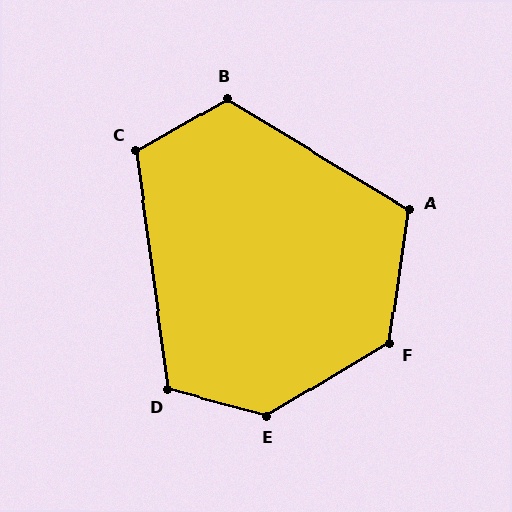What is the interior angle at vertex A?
Approximately 113 degrees (obtuse).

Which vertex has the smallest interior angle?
C, at approximately 112 degrees.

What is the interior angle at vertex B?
Approximately 119 degrees (obtuse).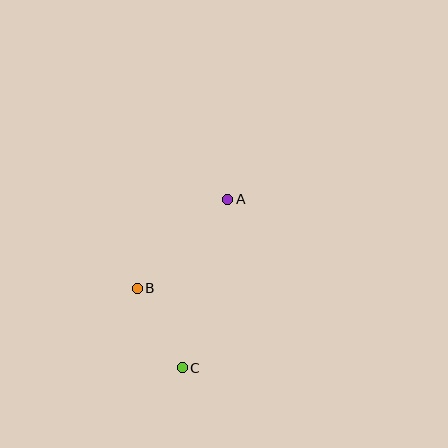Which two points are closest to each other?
Points B and C are closest to each other.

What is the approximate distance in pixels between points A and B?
The distance between A and B is approximately 127 pixels.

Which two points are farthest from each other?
Points A and C are farthest from each other.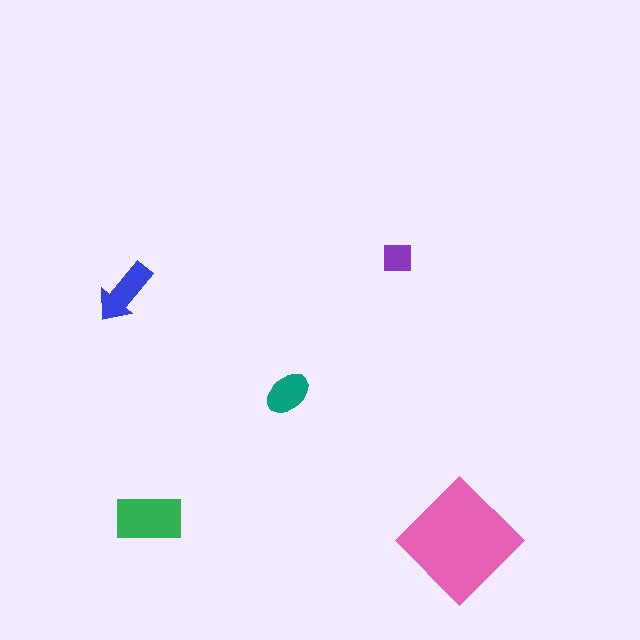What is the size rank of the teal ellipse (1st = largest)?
4th.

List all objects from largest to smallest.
The pink diamond, the green rectangle, the blue arrow, the teal ellipse, the purple square.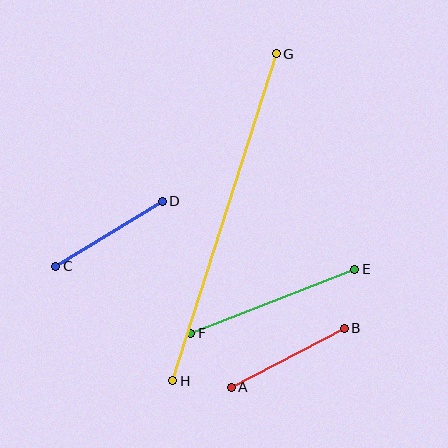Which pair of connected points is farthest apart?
Points G and H are farthest apart.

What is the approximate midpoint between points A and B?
The midpoint is at approximately (288, 358) pixels.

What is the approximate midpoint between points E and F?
The midpoint is at approximately (273, 301) pixels.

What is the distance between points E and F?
The distance is approximately 176 pixels.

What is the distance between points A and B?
The distance is approximately 128 pixels.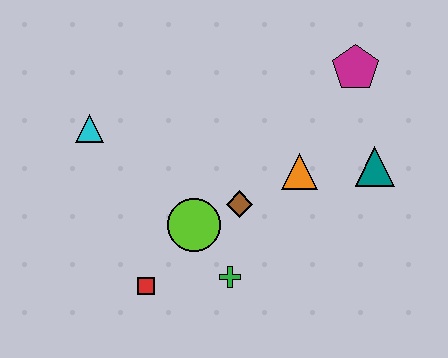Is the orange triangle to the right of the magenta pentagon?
No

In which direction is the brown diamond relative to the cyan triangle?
The brown diamond is to the right of the cyan triangle.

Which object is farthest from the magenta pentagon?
The red square is farthest from the magenta pentagon.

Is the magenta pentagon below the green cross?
No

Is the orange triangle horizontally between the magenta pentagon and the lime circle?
Yes